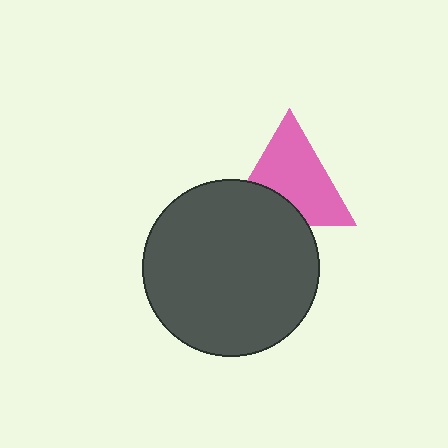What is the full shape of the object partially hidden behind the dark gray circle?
The partially hidden object is a pink triangle.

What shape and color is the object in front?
The object in front is a dark gray circle.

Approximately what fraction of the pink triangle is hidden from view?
Roughly 30% of the pink triangle is hidden behind the dark gray circle.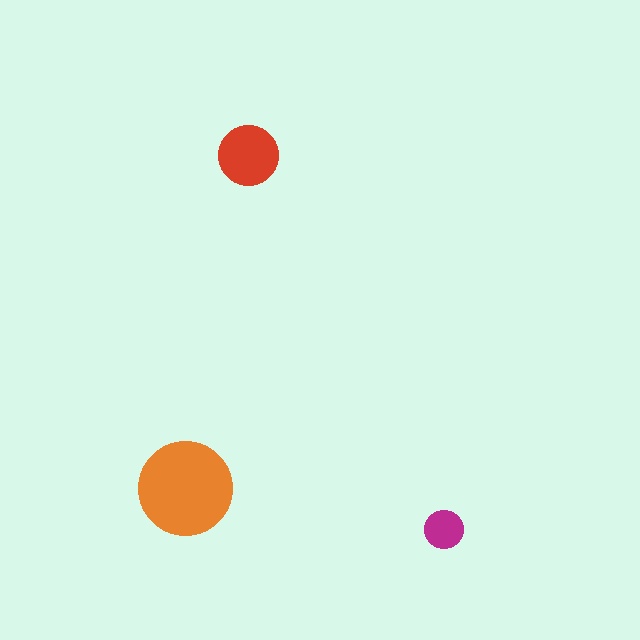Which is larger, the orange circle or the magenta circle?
The orange one.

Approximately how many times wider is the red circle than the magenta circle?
About 1.5 times wider.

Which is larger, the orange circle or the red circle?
The orange one.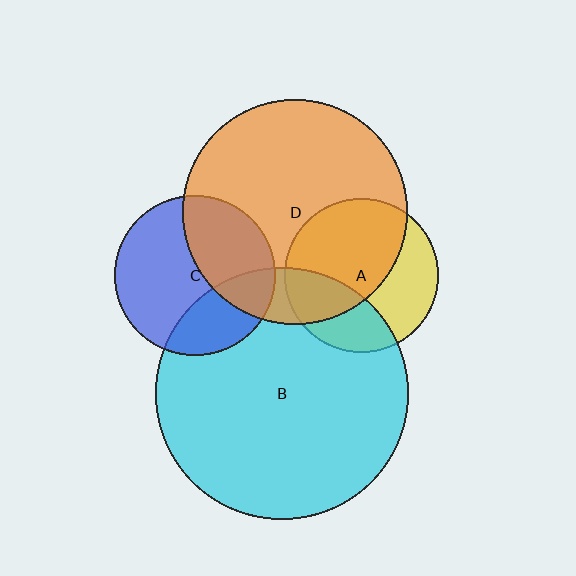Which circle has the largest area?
Circle B (cyan).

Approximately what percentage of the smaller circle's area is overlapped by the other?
Approximately 30%.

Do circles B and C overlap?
Yes.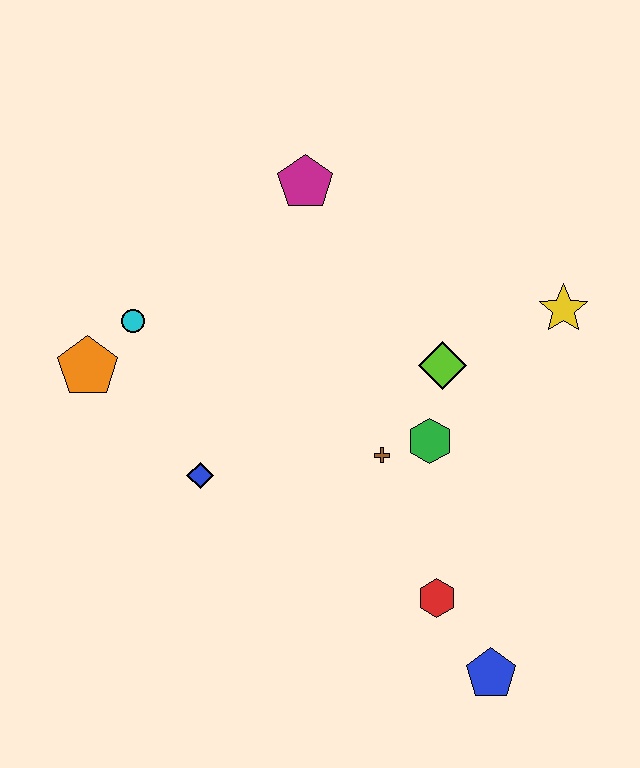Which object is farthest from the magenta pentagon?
The blue pentagon is farthest from the magenta pentagon.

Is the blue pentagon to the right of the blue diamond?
Yes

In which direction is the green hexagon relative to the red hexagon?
The green hexagon is above the red hexagon.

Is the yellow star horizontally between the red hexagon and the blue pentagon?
No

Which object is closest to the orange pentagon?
The cyan circle is closest to the orange pentagon.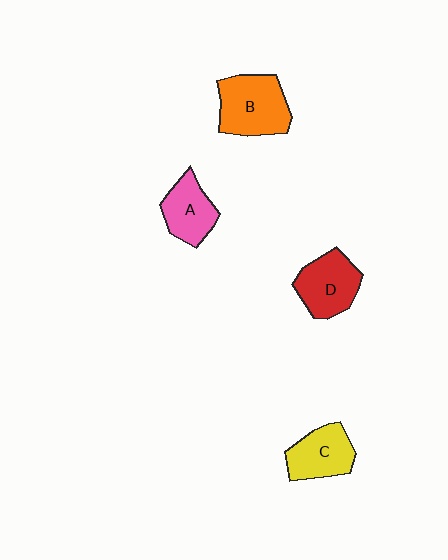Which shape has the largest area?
Shape B (orange).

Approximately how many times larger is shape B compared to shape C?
Approximately 1.3 times.